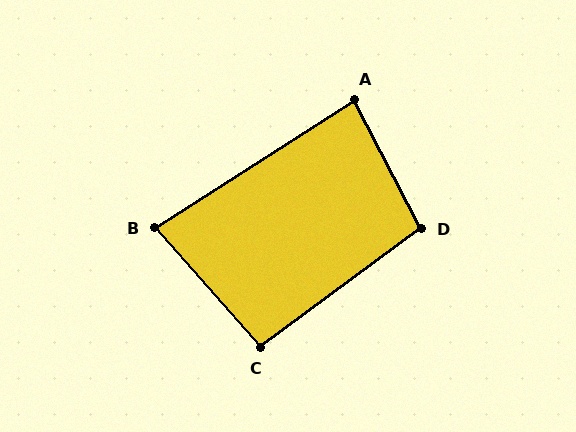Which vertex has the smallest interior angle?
B, at approximately 81 degrees.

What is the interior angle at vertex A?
Approximately 85 degrees (acute).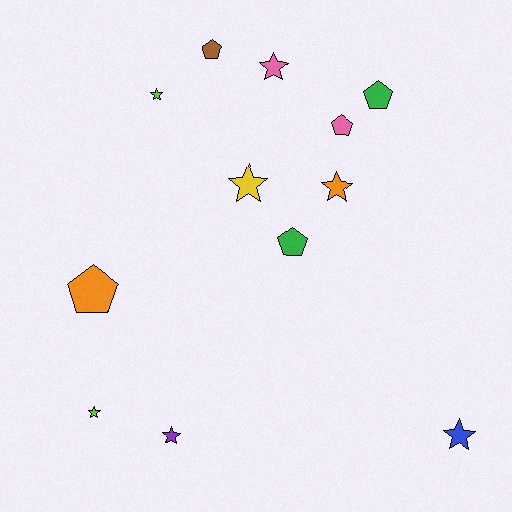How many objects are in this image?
There are 12 objects.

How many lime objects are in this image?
There are 2 lime objects.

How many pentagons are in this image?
There are 5 pentagons.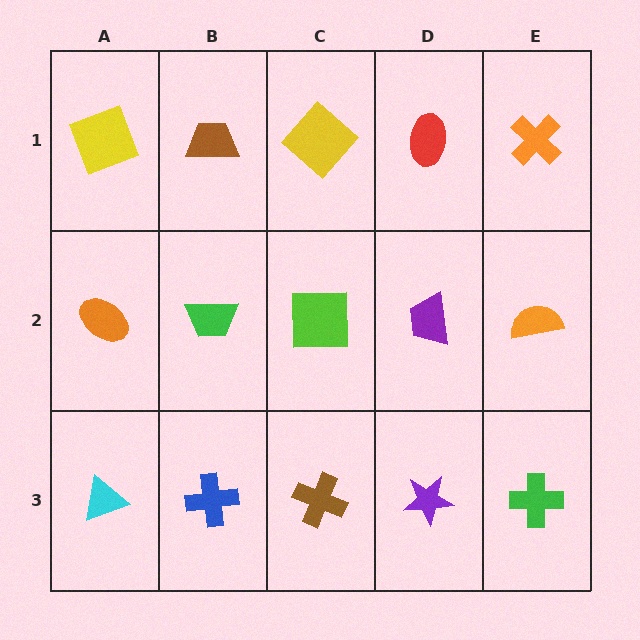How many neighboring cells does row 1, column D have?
3.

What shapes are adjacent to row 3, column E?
An orange semicircle (row 2, column E), a purple star (row 3, column D).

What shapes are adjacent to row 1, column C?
A lime square (row 2, column C), a brown trapezoid (row 1, column B), a red ellipse (row 1, column D).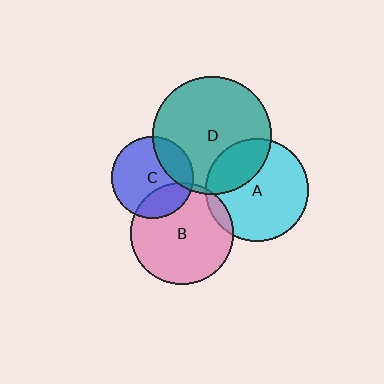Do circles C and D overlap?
Yes.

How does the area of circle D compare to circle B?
Approximately 1.3 times.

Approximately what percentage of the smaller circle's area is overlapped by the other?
Approximately 25%.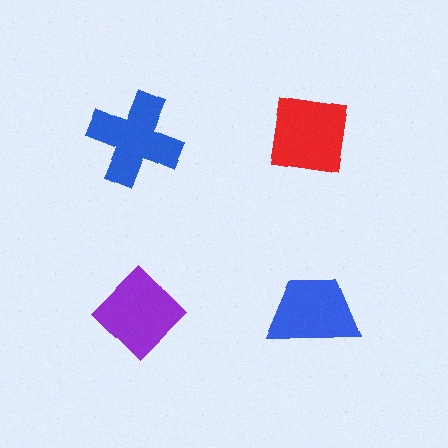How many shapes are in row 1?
2 shapes.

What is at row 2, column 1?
A purple diamond.